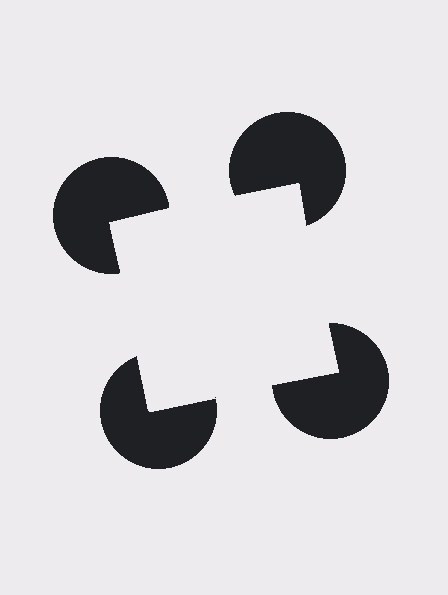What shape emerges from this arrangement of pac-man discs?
An illusory square — its edges are inferred from the aligned wedge cuts in the pac-man discs, not physically drawn.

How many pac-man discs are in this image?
There are 4 — one at each vertex of the illusory square.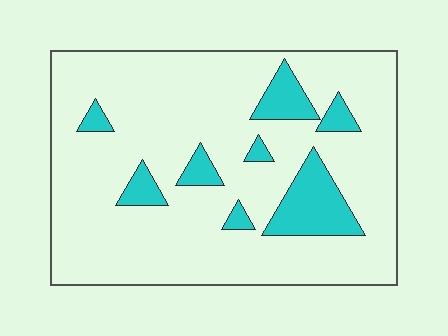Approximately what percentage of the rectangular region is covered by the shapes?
Approximately 15%.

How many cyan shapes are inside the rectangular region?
8.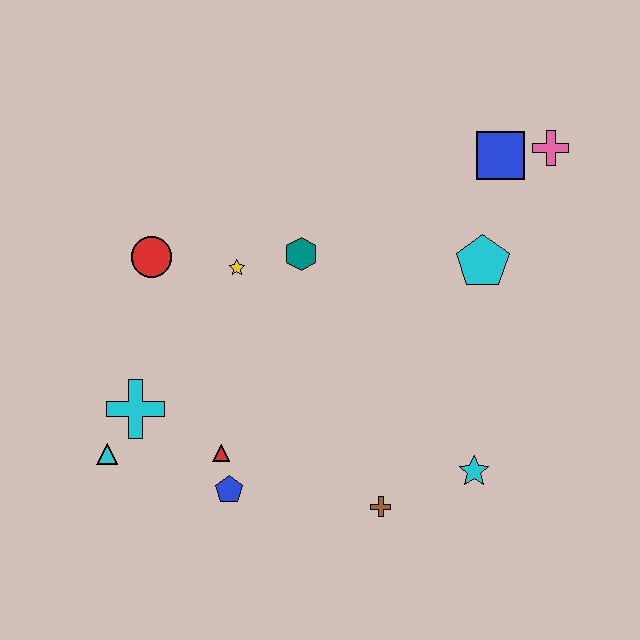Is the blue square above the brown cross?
Yes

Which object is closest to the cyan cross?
The cyan triangle is closest to the cyan cross.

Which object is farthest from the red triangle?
The pink cross is farthest from the red triangle.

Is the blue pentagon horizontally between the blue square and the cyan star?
No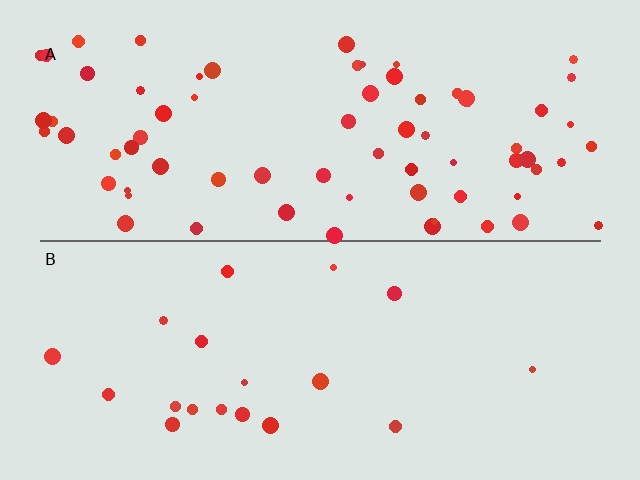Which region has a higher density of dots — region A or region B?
A (the top).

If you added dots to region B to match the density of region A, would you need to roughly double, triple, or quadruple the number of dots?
Approximately quadruple.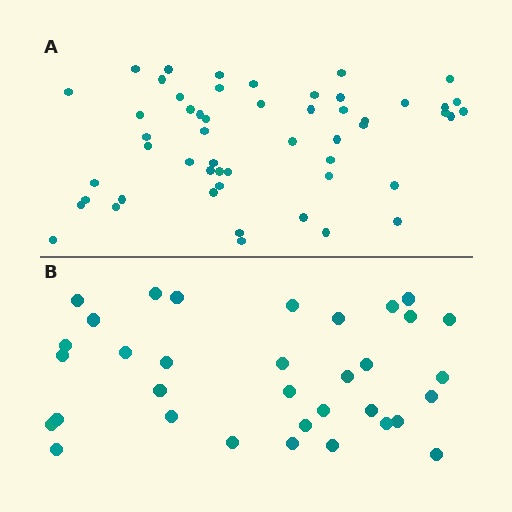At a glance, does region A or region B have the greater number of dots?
Region A (the top region) has more dots.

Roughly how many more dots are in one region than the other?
Region A has approximately 20 more dots than region B.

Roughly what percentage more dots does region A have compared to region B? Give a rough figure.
About 55% more.